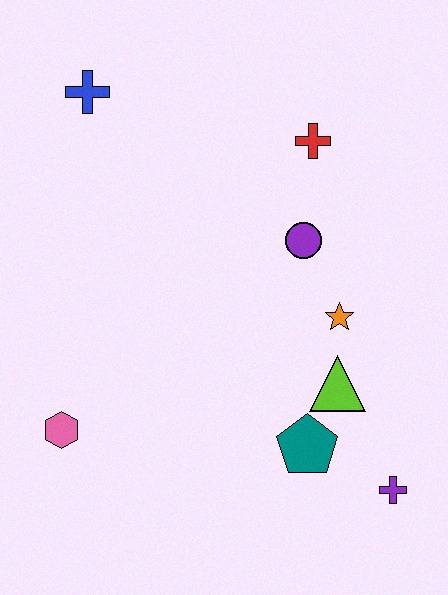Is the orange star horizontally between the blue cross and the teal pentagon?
No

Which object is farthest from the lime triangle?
The blue cross is farthest from the lime triangle.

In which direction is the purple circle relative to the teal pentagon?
The purple circle is above the teal pentagon.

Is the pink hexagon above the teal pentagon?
Yes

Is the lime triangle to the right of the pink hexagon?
Yes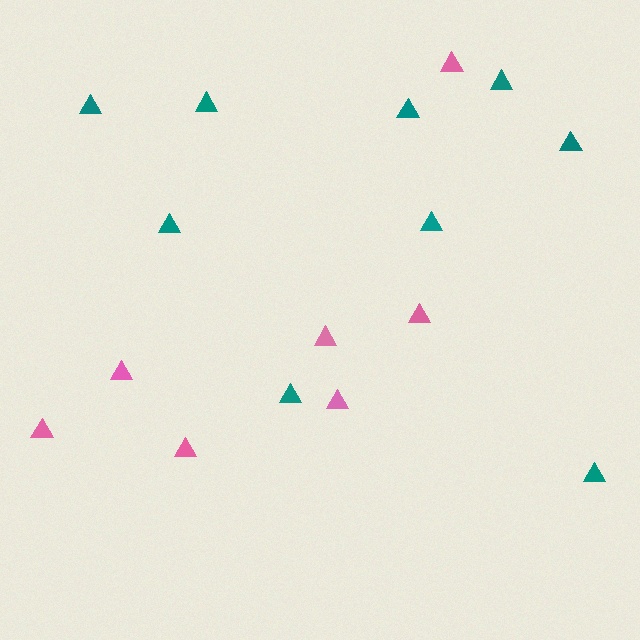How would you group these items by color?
There are 2 groups: one group of teal triangles (9) and one group of pink triangles (7).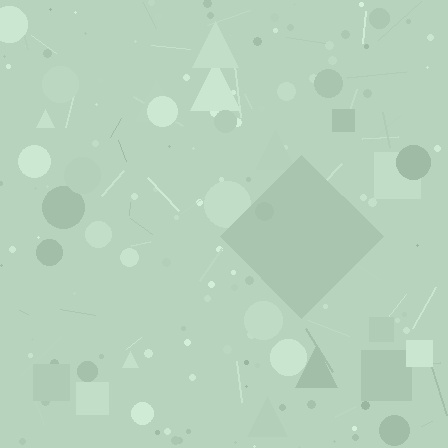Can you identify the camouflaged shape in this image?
The camouflaged shape is a diamond.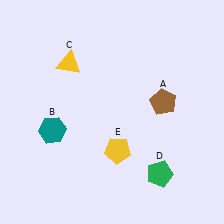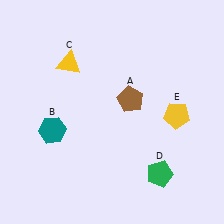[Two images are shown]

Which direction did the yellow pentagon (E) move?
The yellow pentagon (E) moved right.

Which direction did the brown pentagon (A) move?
The brown pentagon (A) moved left.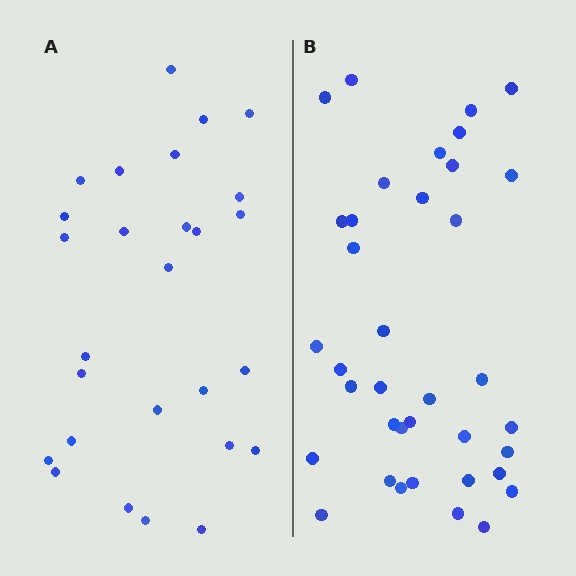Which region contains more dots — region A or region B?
Region B (the right region) has more dots.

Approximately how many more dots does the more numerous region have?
Region B has roughly 10 or so more dots than region A.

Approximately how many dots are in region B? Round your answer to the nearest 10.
About 40 dots. (The exact count is 37, which rounds to 40.)